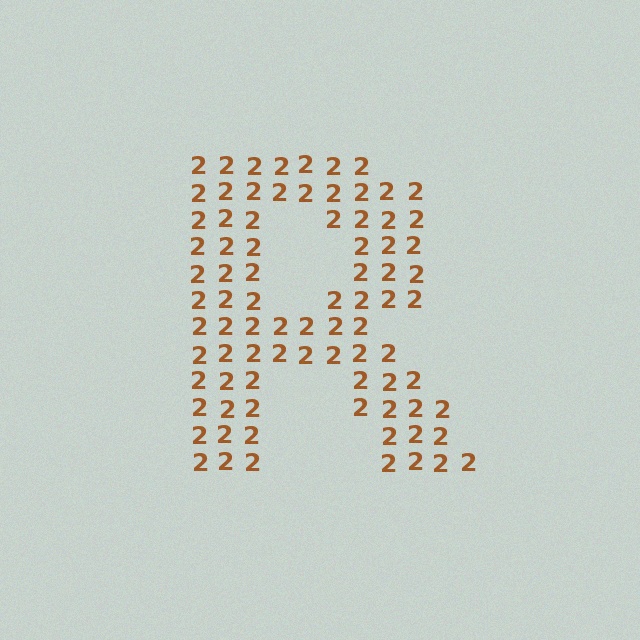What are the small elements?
The small elements are digit 2's.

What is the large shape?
The large shape is the letter R.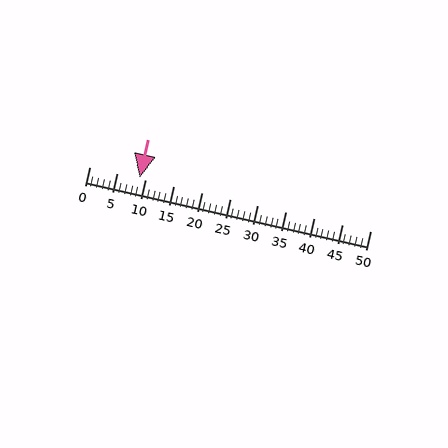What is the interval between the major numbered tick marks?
The major tick marks are spaced 5 units apart.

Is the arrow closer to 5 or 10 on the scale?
The arrow is closer to 10.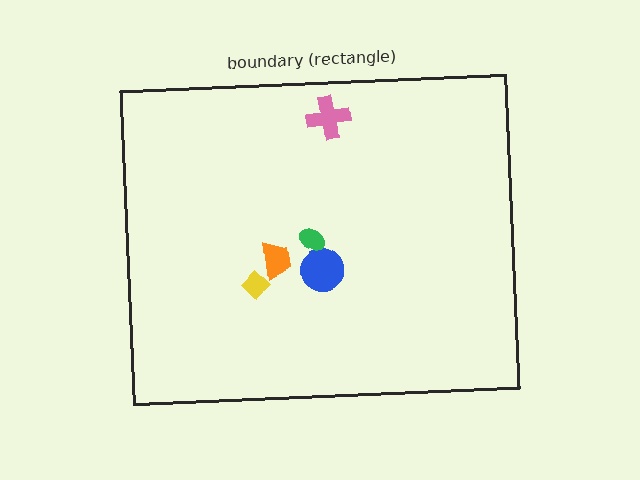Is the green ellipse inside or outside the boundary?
Inside.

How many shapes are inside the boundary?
5 inside, 0 outside.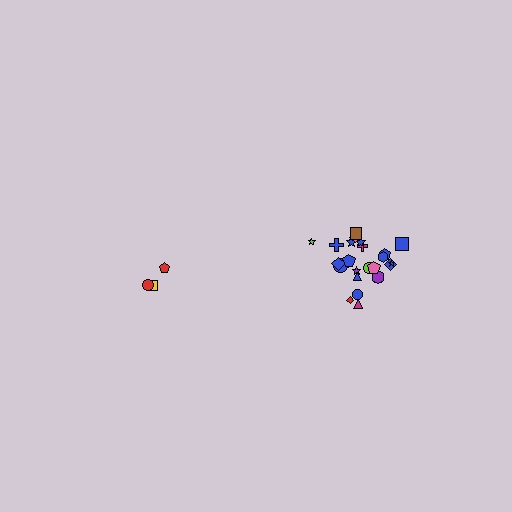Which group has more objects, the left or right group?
The right group.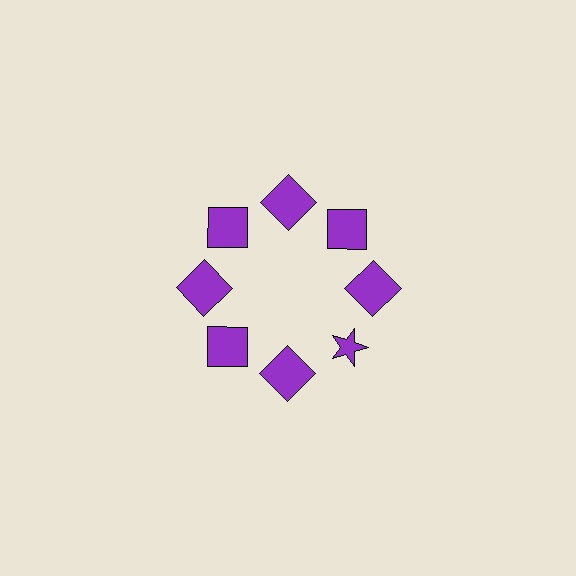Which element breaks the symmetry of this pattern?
The purple star at roughly the 4 o'clock position breaks the symmetry. All other shapes are purple squares.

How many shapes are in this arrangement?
There are 8 shapes arranged in a ring pattern.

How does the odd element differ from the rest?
It has a different shape: star instead of square.